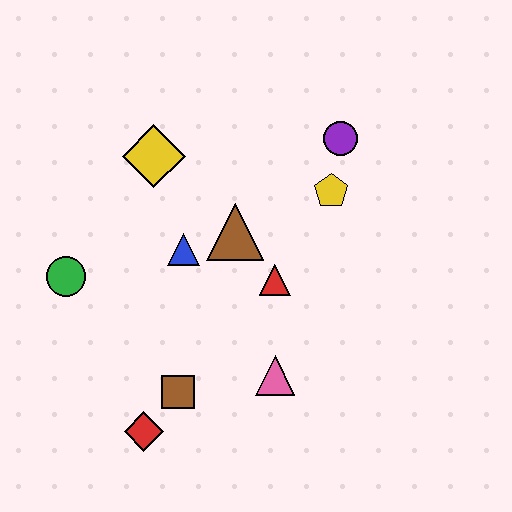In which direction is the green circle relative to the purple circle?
The green circle is to the left of the purple circle.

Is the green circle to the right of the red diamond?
No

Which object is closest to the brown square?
The red diamond is closest to the brown square.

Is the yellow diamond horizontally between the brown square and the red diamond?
Yes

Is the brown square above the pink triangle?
No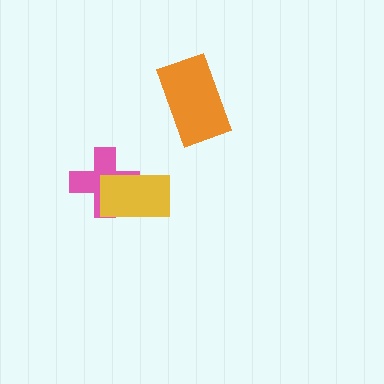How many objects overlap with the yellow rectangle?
1 object overlaps with the yellow rectangle.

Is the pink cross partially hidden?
Yes, it is partially covered by another shape.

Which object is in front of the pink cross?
The yellow rectangle is in front of the pink cross.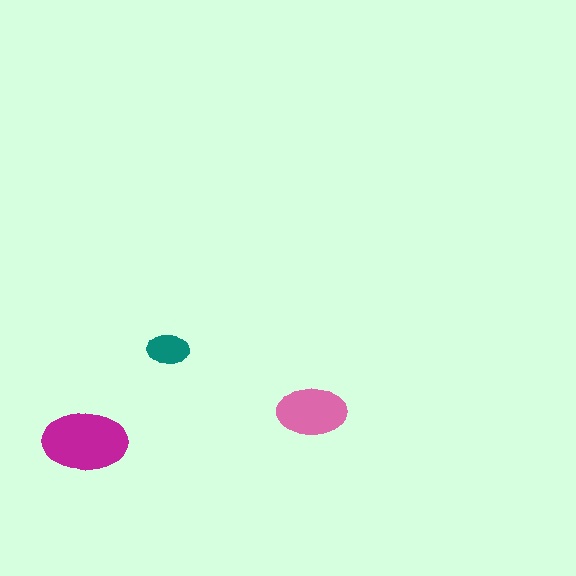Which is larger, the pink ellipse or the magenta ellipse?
The magenta one.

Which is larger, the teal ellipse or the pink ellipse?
The pink one.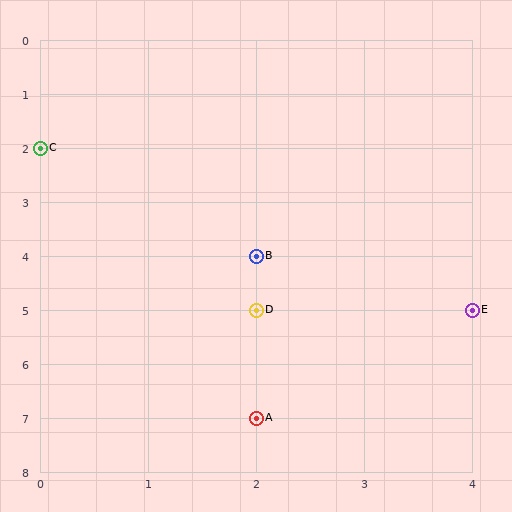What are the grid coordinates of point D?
Point D is at grid coordinates (2, 5).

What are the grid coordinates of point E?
Point E is at grid coordinates (4, 5).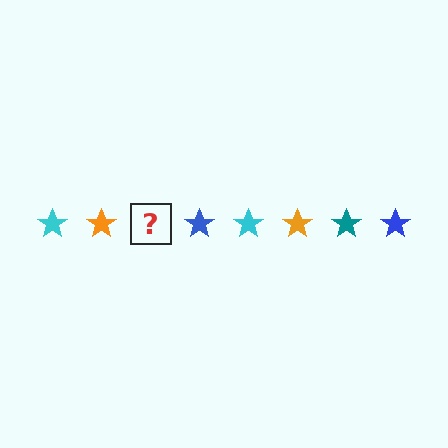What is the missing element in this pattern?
The missing element is a teal star.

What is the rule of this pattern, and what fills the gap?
The rule is that the pattern cycles through cyan, orange, teal, blue stars. The gap should be filled with a teal star.